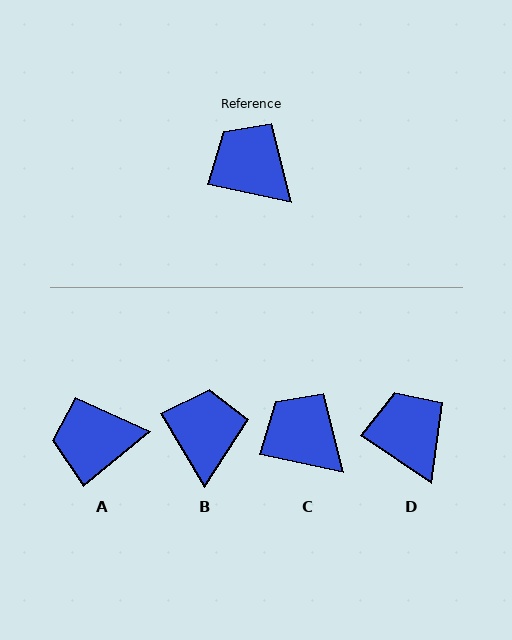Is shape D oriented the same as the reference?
No, it is off by about 22 degrees.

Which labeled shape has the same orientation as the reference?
C.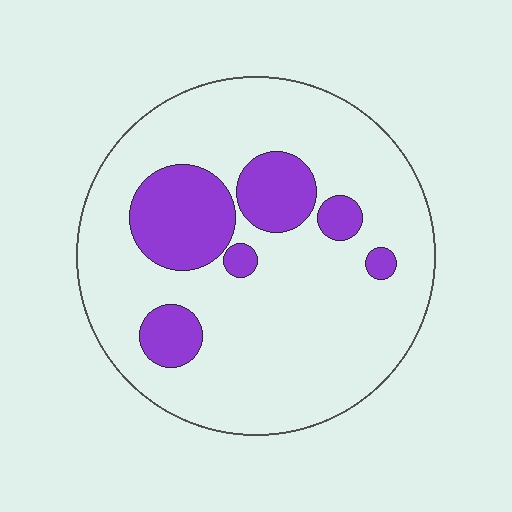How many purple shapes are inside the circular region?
6.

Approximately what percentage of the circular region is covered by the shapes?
Approximately 20%.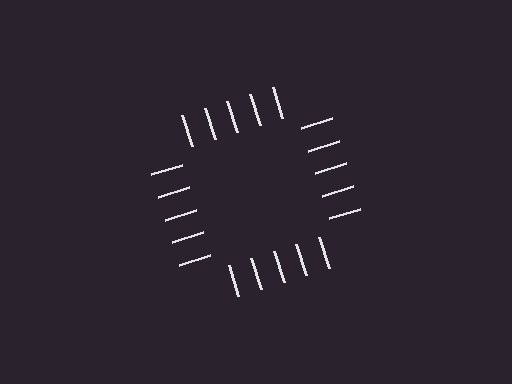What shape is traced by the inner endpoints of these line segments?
An illusory square — the line segments terminate on its edges but no continuous stroke is drawn.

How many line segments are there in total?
20 — 5 along each of the 4 edges.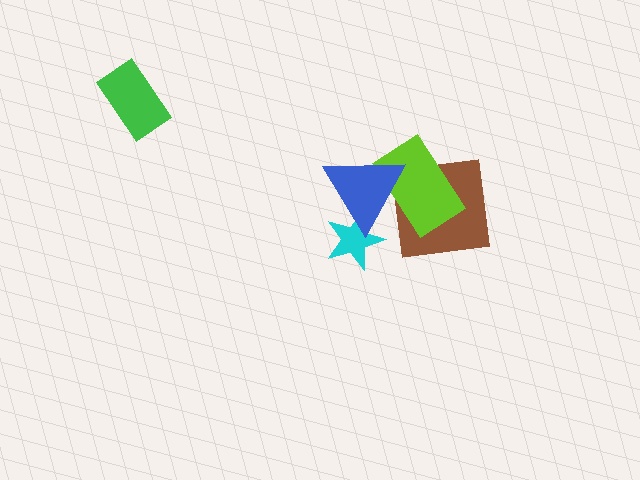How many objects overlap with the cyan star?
1 object overlaps with the cyan star.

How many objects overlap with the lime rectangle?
2 objects overlap with the lime rectangle.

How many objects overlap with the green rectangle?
0 objects overlap with the green rectangle.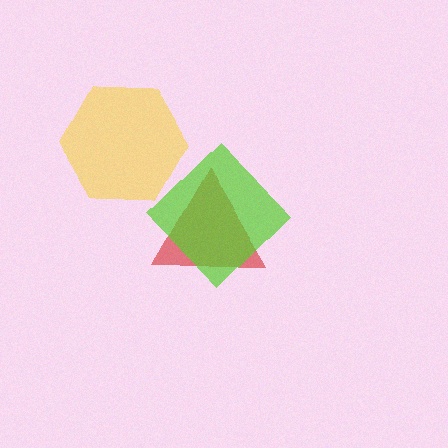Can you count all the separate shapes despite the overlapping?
Yes, there are 3 separate shapes.